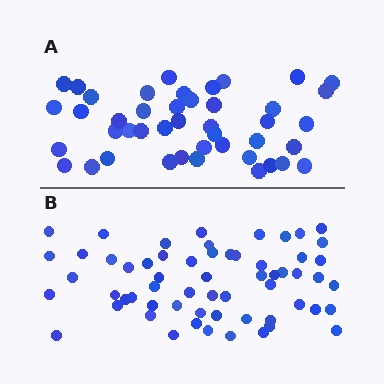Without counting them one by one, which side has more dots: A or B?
Region B (the bottom region) has more dots.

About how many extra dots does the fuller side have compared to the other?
Region B has approximately 15 more dots than region A.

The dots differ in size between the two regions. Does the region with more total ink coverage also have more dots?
No. Region A has more total ink coverage because its dots are larger, but region B actually contains more individual dots. Total area can be misleading — the number of items is what matters here.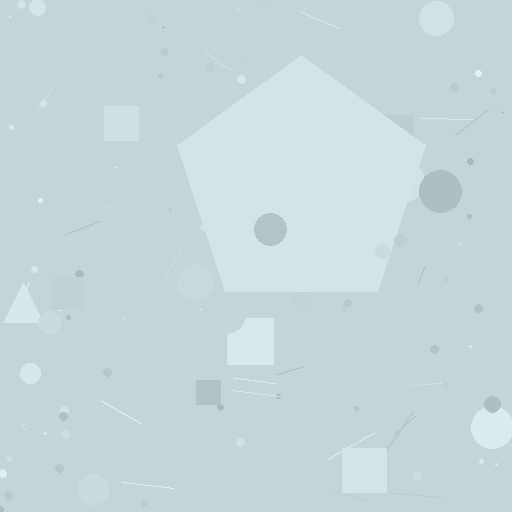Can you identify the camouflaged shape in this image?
The camouflaged shape is a pentagon.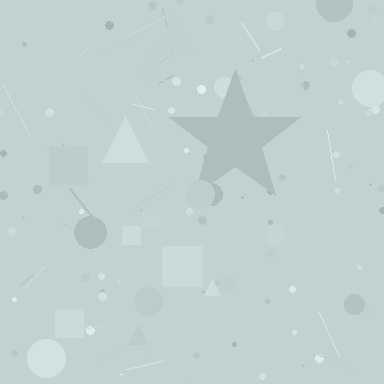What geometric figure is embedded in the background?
A star is embedded in the background.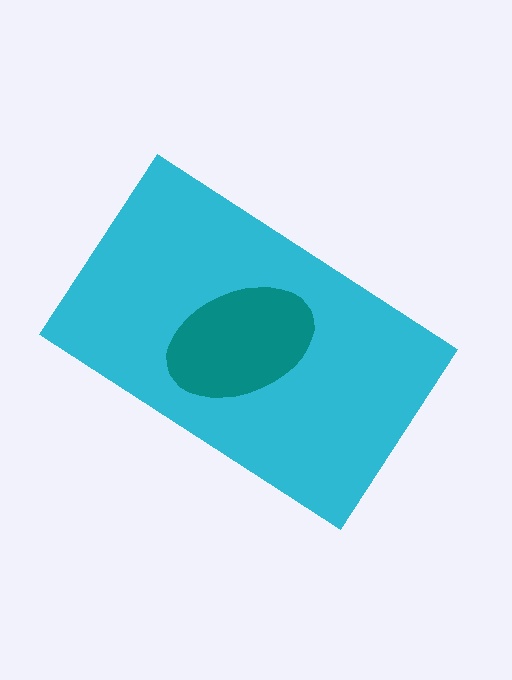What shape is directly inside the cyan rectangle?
The teal ellipse.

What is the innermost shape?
The teal ellipse.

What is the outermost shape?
The cyan rectangle.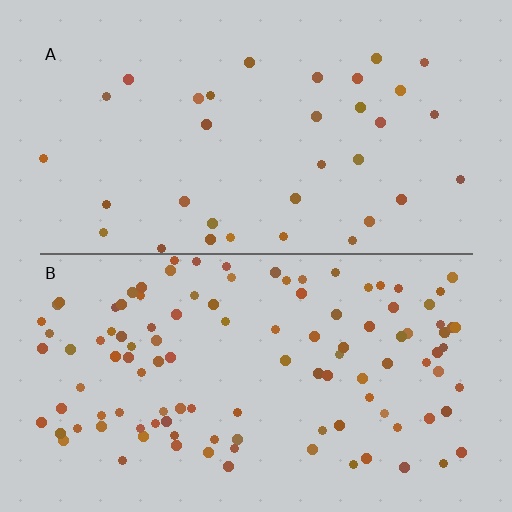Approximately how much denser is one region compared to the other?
Approximately 3.3× — region B over region A.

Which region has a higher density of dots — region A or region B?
B (the bottom).